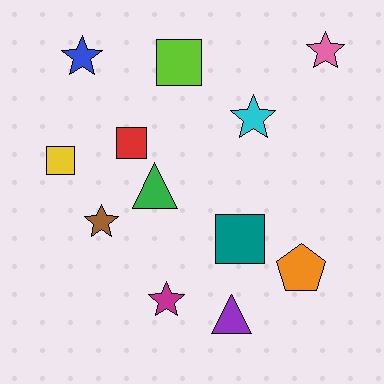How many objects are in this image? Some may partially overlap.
There are 12 objects.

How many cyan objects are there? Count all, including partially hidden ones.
There is 1 cyan object.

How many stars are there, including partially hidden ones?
There are 5 stars.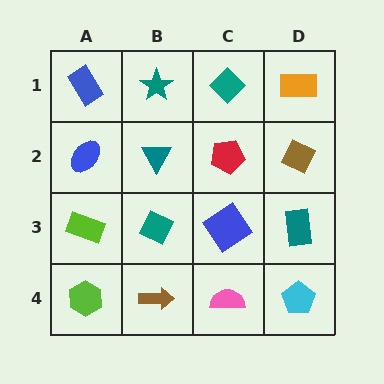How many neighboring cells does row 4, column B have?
3.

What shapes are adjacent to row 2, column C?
A teal diamond (row 1, column C), a blue diamond (row 3, column C), a teal triangle (row 2, column B), a brown diamond (row 2, column D).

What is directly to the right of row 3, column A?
A teal diamond.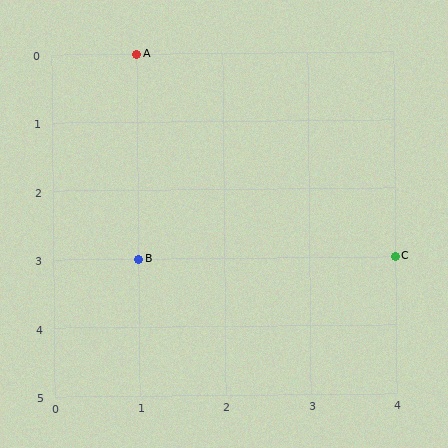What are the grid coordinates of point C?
Point C is at grid coordinates (4, 3).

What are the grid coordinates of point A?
Point A is at grid coordinates (1, 0).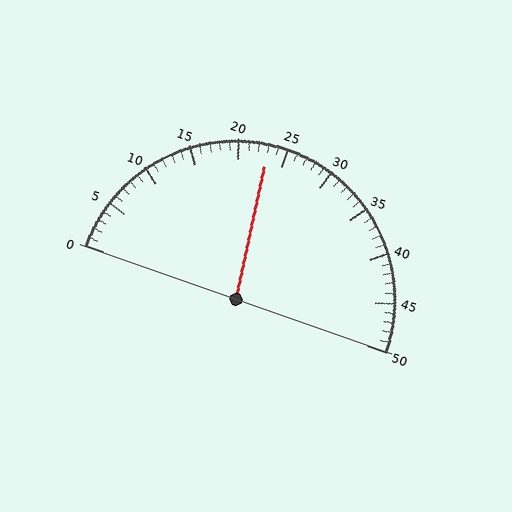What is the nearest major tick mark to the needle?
The nearest major tick mark is 25.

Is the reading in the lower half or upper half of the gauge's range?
The reading is in the lower half of the range (0 to 50).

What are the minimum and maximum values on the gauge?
The gauge ranges from 0 to 50.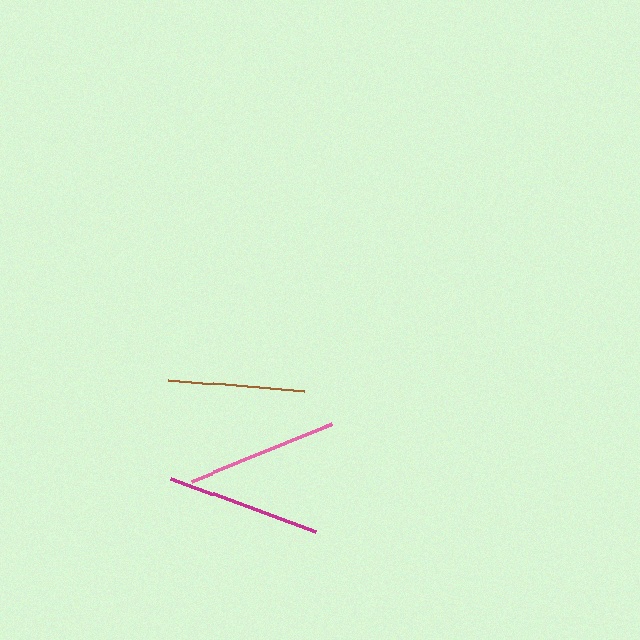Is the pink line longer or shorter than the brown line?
The pink line is longer than the brown line.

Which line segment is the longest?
The magenta line is the longest at approximately 154 pixels.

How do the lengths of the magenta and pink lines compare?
The magenta and pink lines are approximately the same length.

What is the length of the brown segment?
The brown segment is approximately 137 pixels long.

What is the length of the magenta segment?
The magenta segment is approximately 154 pixels long.